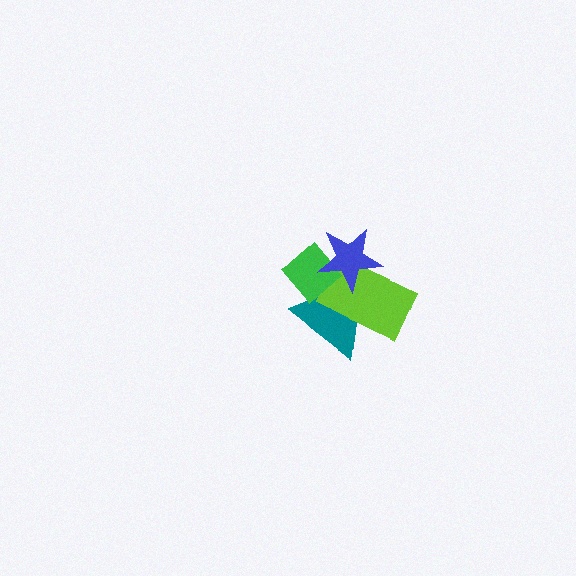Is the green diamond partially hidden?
Yes, it is partially covered by another shape.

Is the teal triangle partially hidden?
Yes, it is partially covered by another shape.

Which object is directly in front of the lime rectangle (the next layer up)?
The green diamond is directly in front of the lime rectangle.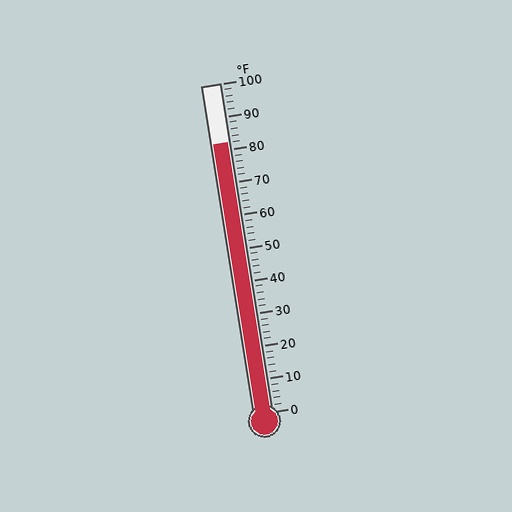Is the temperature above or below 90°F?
The temperature is below 90°F.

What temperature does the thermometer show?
The thermometer shows approximately 82°F.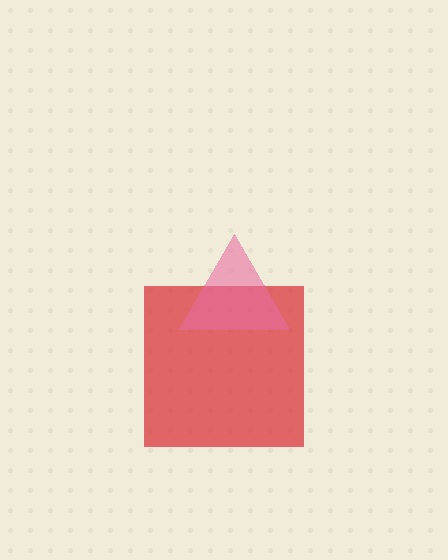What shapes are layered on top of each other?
The layered shapes are: a red square, a pink triangle.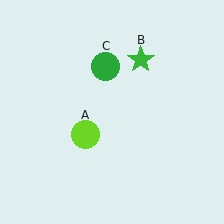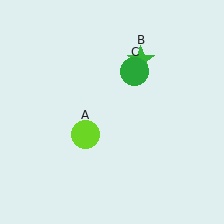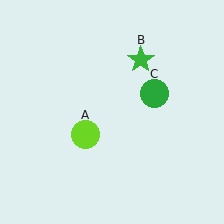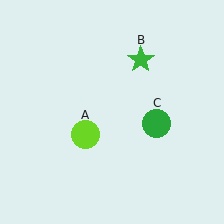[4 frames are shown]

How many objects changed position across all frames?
1 object changed position: green circle (object C).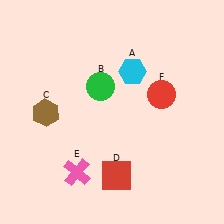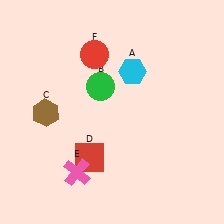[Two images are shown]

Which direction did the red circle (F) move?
The red circle (F) moved left.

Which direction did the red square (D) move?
The red square (D) moved left.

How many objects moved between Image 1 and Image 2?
2 objects moved between the two images.